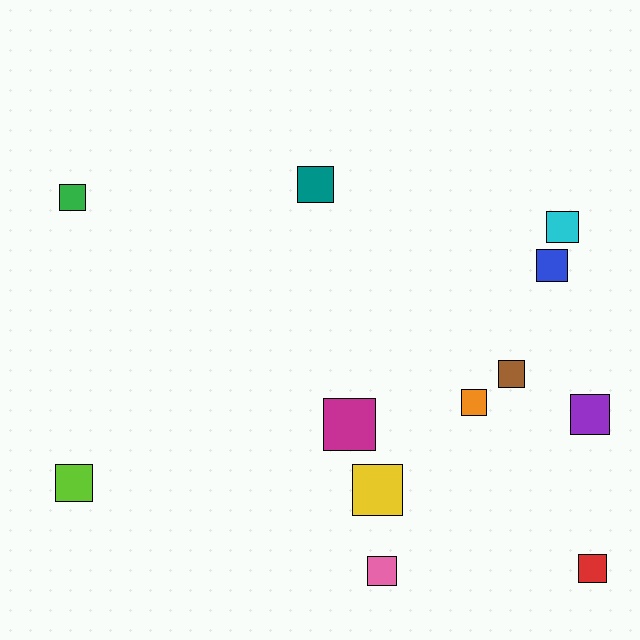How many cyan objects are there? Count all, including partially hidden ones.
There is 1 cyan object.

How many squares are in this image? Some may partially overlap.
There are 12 squares.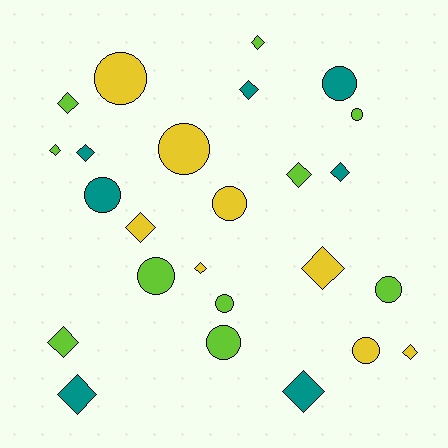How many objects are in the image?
There are 25 objects.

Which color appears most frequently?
Lime, with 10 objects.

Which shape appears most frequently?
Diamond, with 14 objects.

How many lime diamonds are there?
There are 5 lime diamonds.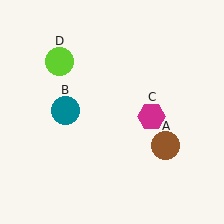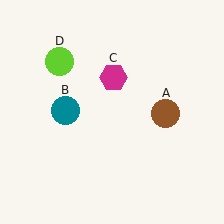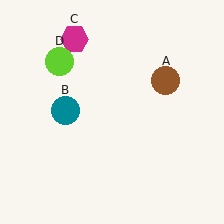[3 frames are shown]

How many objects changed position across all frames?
2 objects changed position: brown circle (object A), magenta hexagon (object C).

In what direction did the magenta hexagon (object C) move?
The magenta hexagon (object C) moved up and to the left.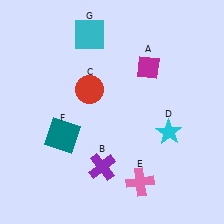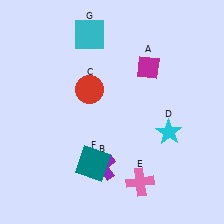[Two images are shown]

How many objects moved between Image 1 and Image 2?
1 object moved between the two images.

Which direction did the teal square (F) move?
The teal square (F) moved right.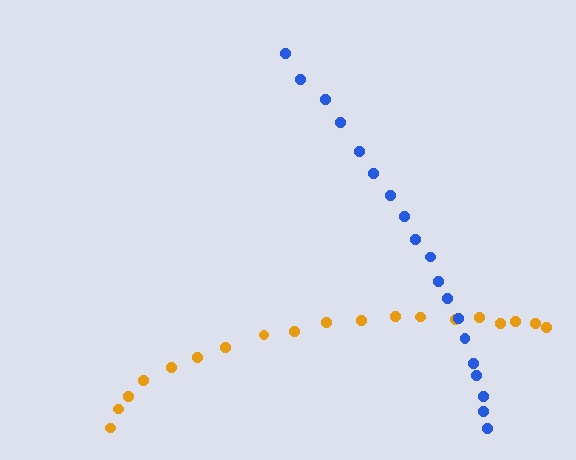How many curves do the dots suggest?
There are 2 distinct paths.